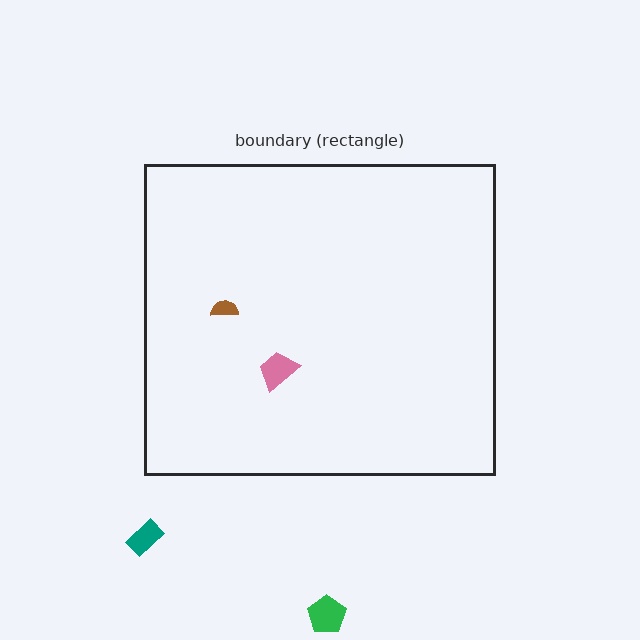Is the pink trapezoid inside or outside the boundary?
Inside.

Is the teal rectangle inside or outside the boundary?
Outside.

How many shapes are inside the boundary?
2 inside, 2 outside.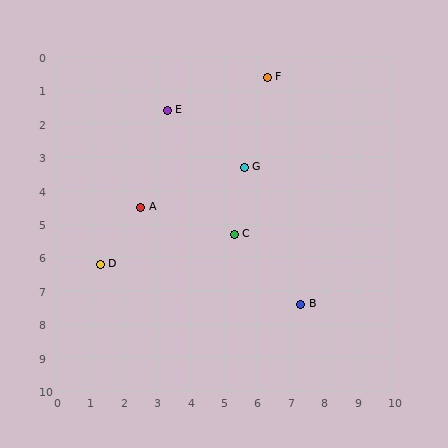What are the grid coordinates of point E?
Point E is at approximately (3.3, 1.6).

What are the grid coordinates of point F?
Point F is at approximately (6.3, 0.6).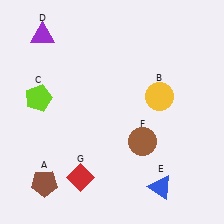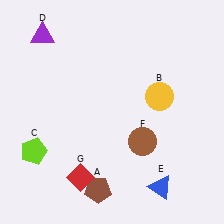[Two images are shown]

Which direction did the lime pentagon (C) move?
The lime pentagon (C) moved down.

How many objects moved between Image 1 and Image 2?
2 objects moved between the two images.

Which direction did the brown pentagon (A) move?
The brown pentagon (A) moved right.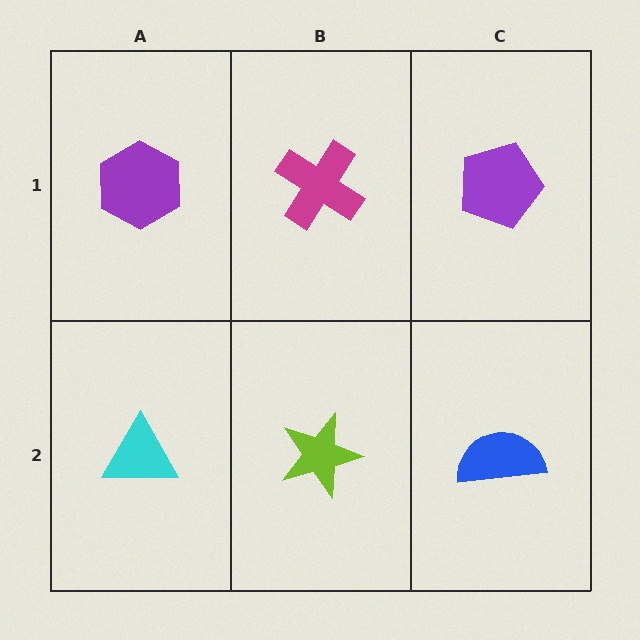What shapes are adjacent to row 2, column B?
A magenta cross (row 1, column B), a cyan triangle (row 2, column A), a blue semicircle (row 2, column C).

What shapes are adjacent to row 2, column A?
A purple hexagon (row 1, column A), a lime star (row 2, column B).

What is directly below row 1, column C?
A blue semicircle.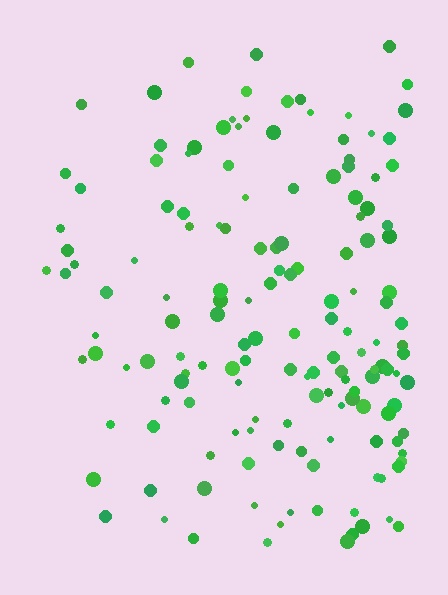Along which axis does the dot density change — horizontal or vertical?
Horizontal.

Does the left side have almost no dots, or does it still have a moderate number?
Still a moderate number, just noticeably fewer than the right.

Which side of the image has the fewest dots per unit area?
The left.